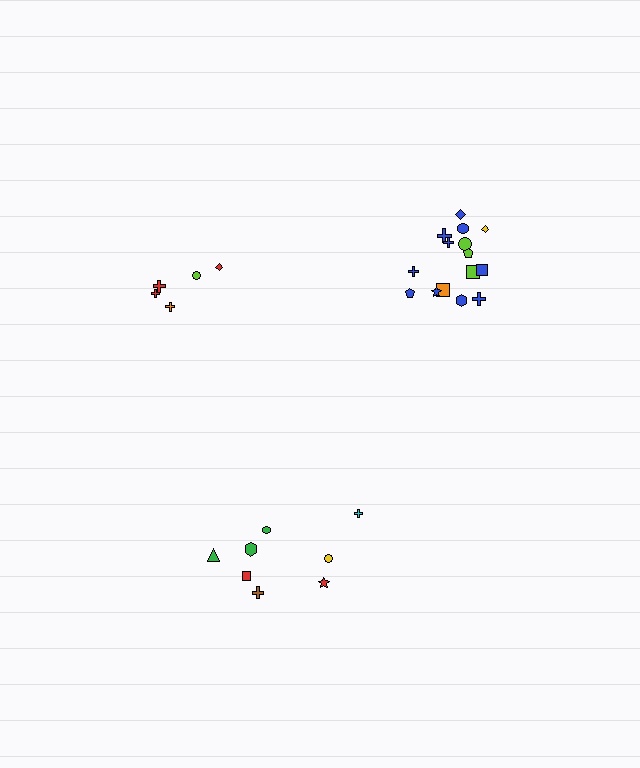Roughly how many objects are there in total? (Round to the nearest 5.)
Roughly 30 objects in total.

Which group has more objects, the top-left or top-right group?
The top-right group.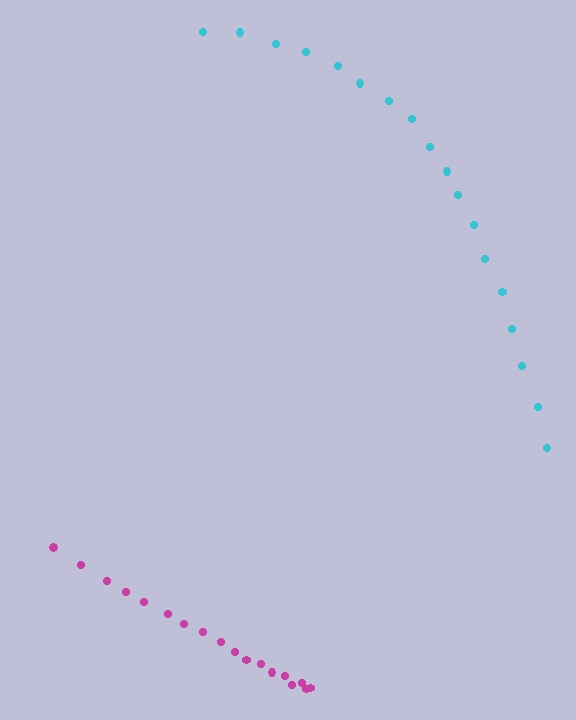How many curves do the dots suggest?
There are 2 distinct paths.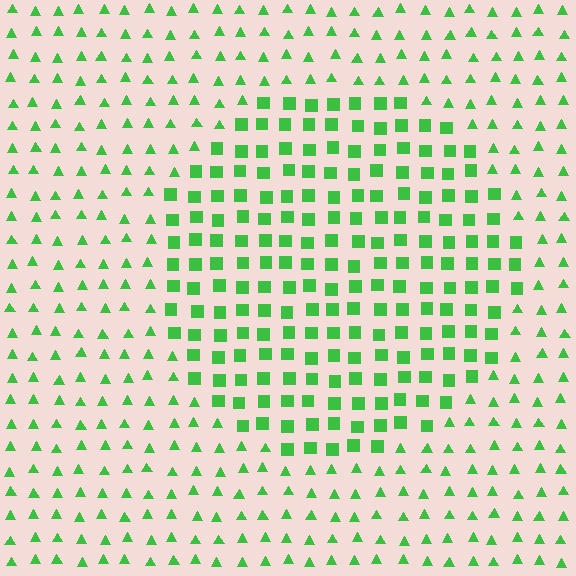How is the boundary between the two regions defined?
The boundary is defined by a change in element shape: squares inside vs. triangles outside. All elements share the same color and spacing.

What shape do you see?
I see a circle.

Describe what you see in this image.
The image is filled with small green elements arranged in a uniform grid. A circle-shaped region contains squares, while the surrounding area contains triangles. The boundary is defined purely by the change in element shape.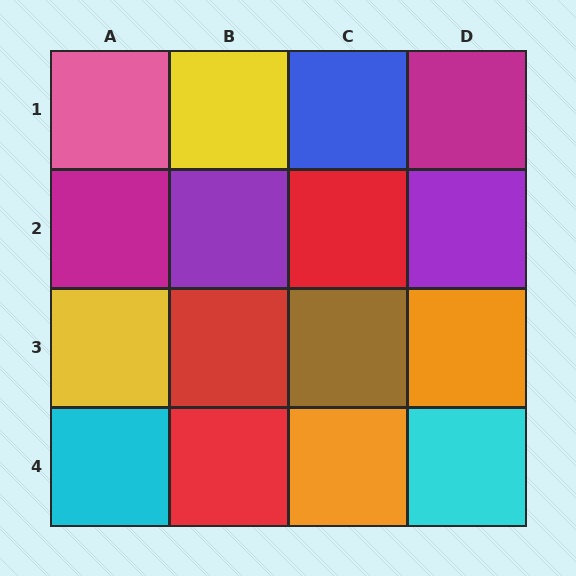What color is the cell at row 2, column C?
Red.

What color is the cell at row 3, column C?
Brown.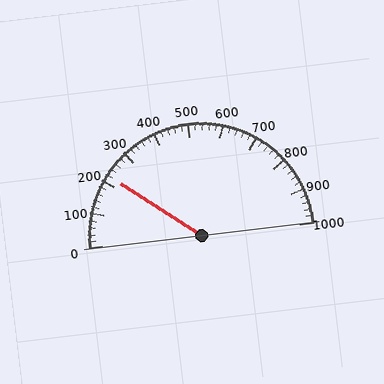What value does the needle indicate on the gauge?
The needle indicates approximately 220.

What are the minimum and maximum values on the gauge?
The gauge ranges from 0 to 1000.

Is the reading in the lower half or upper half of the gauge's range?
The reading is in the lower half of the range (0 to 1000).